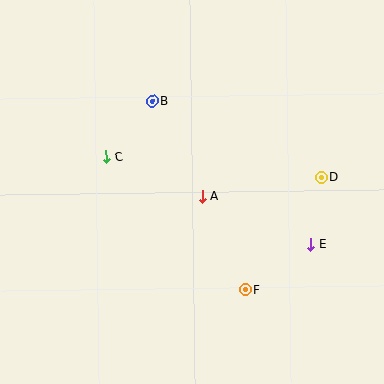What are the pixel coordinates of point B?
Point B is at (152, 101).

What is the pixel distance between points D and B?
The distance between D and B is 185 pixels.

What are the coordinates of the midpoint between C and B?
The midpoint between C and B is at (129, 129).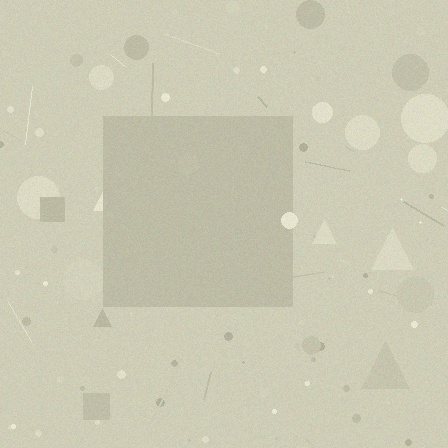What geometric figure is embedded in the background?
A square is embedded in the background.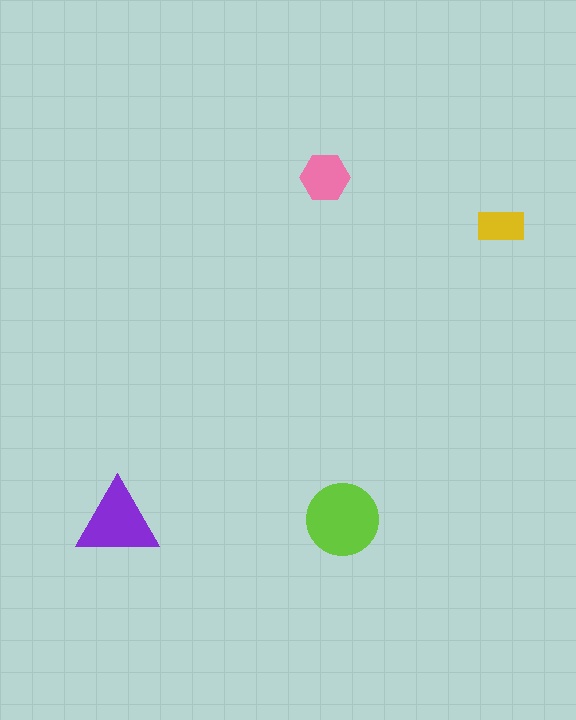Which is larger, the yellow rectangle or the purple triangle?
The purple triangle.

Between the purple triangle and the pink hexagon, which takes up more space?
The purple triangle.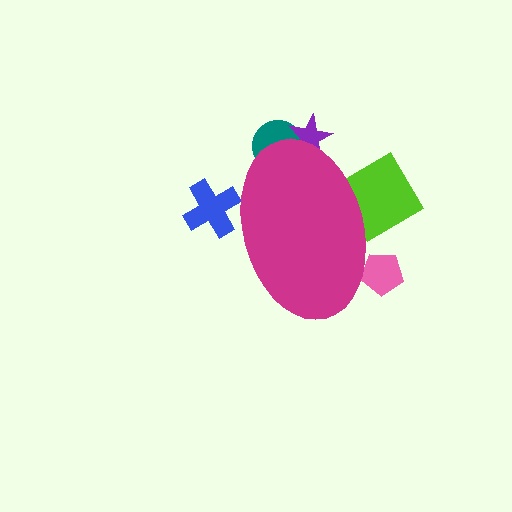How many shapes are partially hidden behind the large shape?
5 shapes are partially hidden.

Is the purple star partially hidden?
Yes, the purple star is partially hidden behind the magenta ellipse.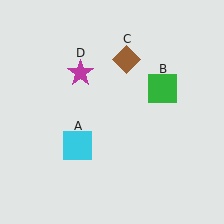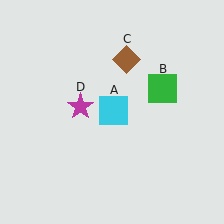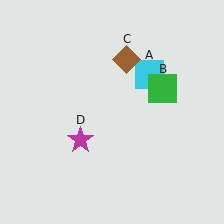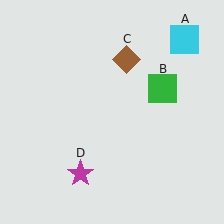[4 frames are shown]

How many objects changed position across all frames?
2 objects changed position: cyan square (object A), magenta star (object D).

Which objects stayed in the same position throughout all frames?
Green square (object B) and brown diamond (object C) remained stationary.